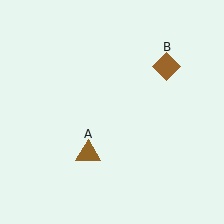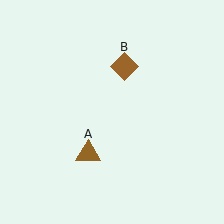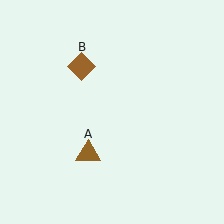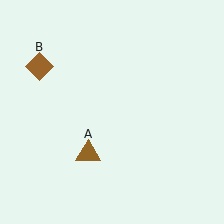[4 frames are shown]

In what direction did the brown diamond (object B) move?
The brown diamond (object B) moved left.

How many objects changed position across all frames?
1 object changed position: brown diamond (object B).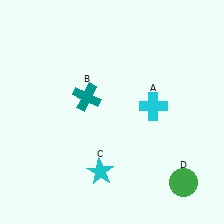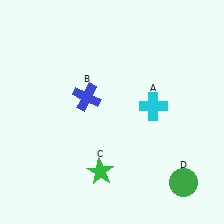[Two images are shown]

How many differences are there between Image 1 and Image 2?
There are 2 differences between the two images.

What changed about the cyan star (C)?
In Image 1, C is cyan. In Image 2, it changed to green.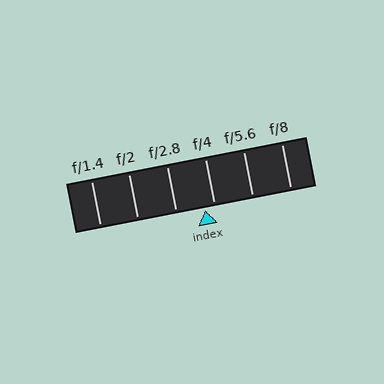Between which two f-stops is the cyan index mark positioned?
The index mark is between f/2.8 and f/4.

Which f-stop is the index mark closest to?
The index mark is closest to f/4.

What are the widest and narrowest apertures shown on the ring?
The widest aperture shown is f/1.4 and the narrowest is f/8.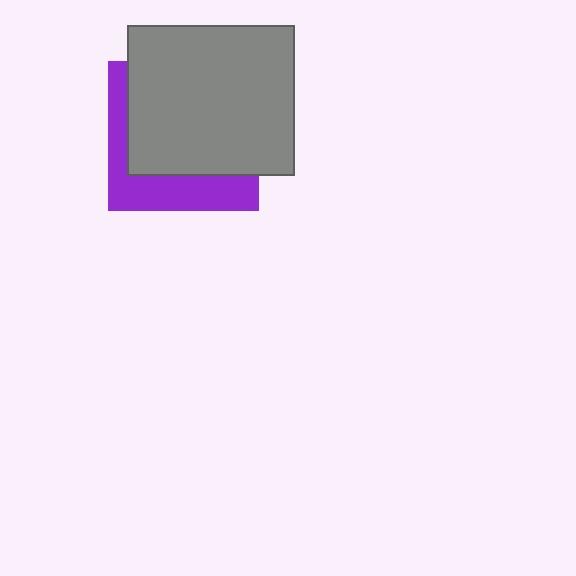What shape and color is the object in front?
The object in front is a gray rectangle.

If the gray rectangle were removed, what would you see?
You would see the complete purple square.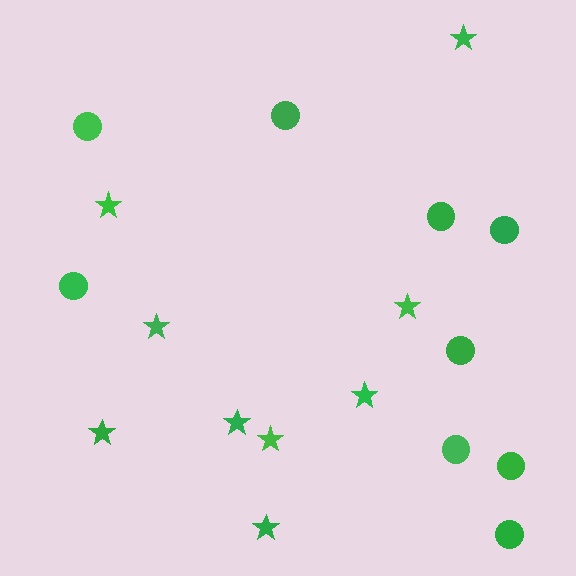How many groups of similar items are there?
There are 2 groups: one group of circles (9) and one group of stars (9).